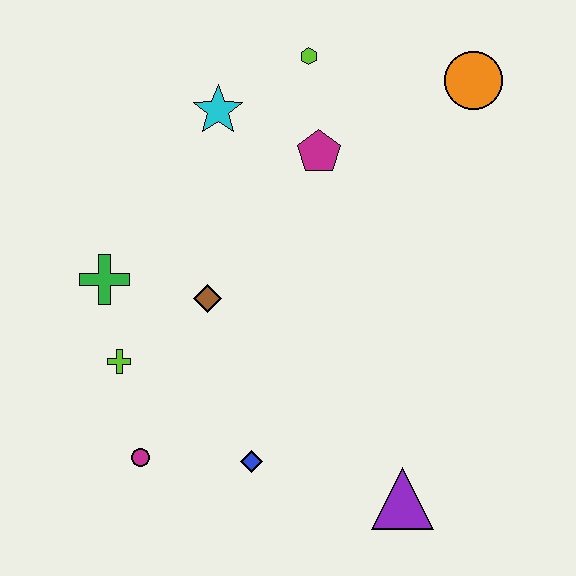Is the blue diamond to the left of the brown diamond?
No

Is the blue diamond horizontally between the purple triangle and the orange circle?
No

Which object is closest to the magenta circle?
The lime cross is closest to the magenta circle.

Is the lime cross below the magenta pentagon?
Yes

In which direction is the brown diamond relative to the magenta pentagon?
The brown diamond is below the magenta pentagon.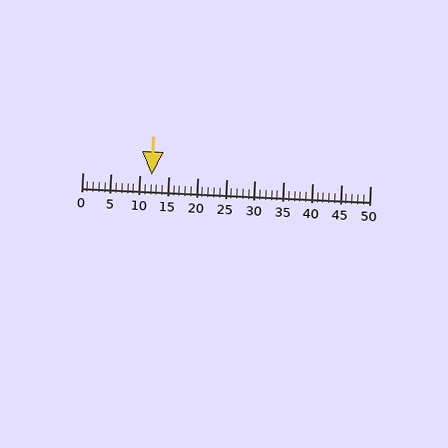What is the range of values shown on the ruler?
The ruler shows values from 0 to 50.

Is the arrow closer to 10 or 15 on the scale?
The arrow is closer to 10.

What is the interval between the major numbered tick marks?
The major tick marks are spaced 5 units apart.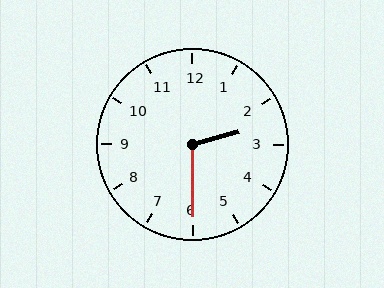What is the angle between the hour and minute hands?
Approximately 105 degrees.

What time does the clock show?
2:30.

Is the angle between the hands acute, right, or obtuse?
It is obtuse.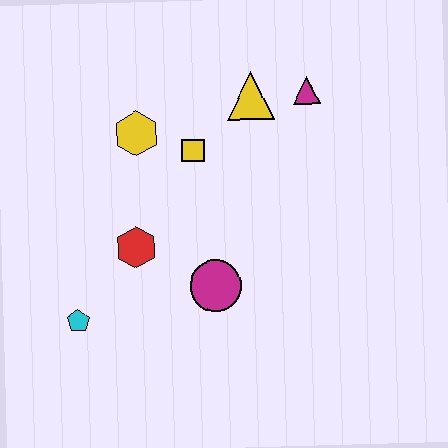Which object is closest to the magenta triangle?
The yellow triangle is closest to the magenta triangle.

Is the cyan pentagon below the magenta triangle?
Yes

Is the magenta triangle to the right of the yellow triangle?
Yes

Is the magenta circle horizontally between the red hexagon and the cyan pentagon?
No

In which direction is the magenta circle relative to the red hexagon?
The magenta circle is to the right of the red hexagon.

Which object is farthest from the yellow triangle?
The cyan pentagon is farthest from the yellow triangle.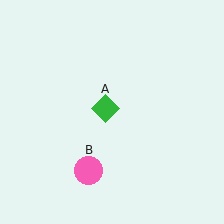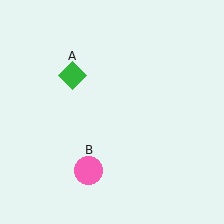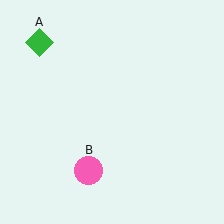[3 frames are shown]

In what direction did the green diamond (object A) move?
The green diamond (object A) moved up and to the left.